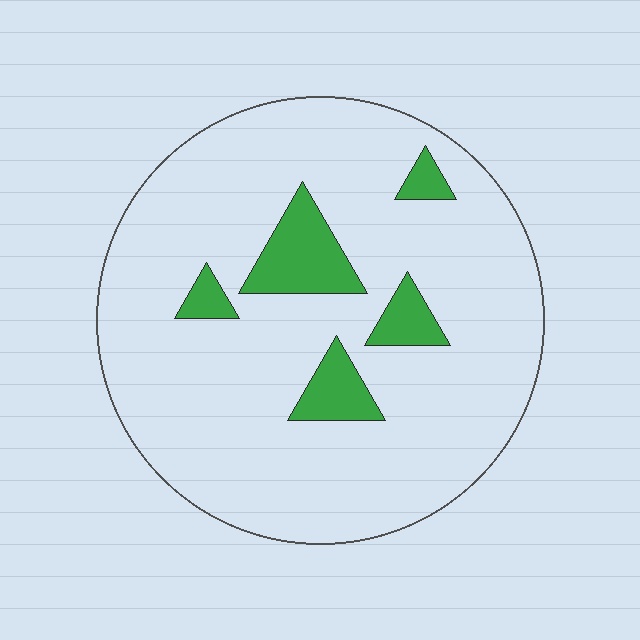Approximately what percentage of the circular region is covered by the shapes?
Approximately 10%.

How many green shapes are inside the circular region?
5.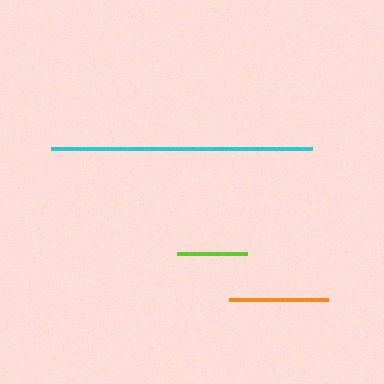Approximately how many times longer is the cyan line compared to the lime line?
The cyan line is approximately 3.7 times the length of the lime line.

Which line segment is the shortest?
The lime line is the shortest at approximately 69 pixels.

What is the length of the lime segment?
The lime segment is approximately 69 pixels long.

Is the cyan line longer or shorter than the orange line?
The cyan line is longer than the orange line.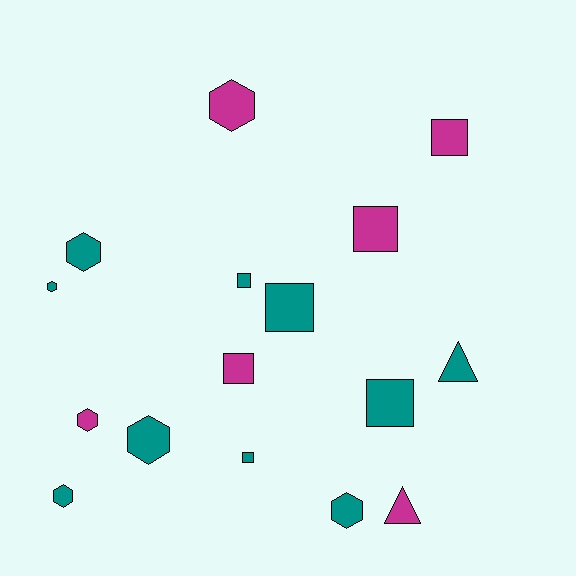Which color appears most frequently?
Teal, with 10 objects.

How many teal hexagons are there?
There are 5 teal hexagons.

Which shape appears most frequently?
Hexagon, with 7 objects.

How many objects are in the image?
There are 16 objects.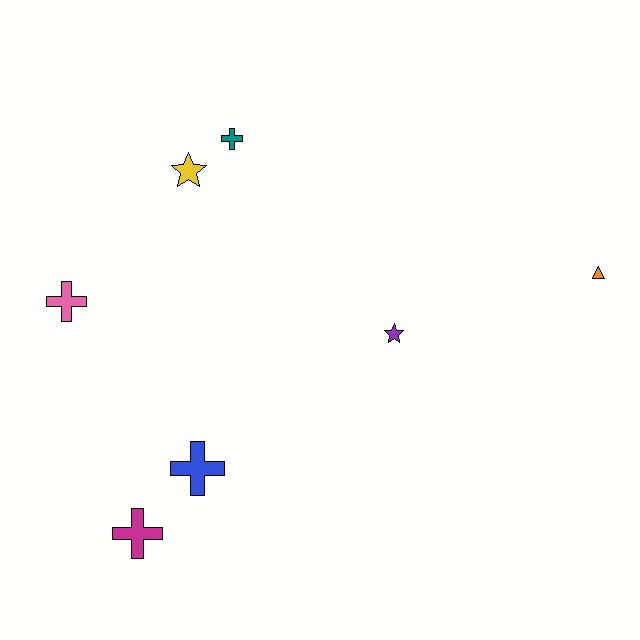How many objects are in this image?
There are 7 objects.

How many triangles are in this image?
There is 1 triangle.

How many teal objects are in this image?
There is 1 teal object.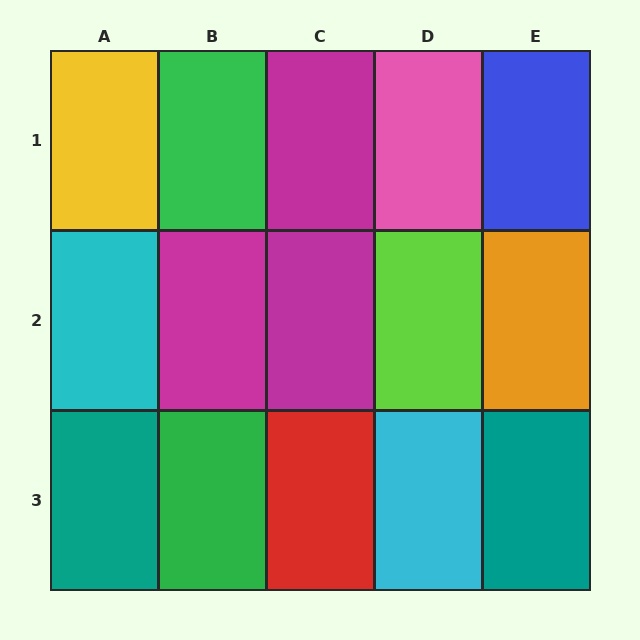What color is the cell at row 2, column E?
Orange.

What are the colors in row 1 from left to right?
Yellow, green, magenta, pink, blue.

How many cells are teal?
2 cells are teal.